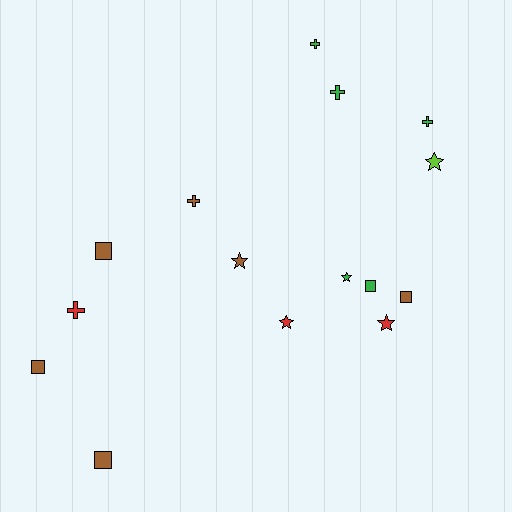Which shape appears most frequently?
Star, with 5 objects.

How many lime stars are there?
There is 1 lime star.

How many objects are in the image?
There are 15 objects.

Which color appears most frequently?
Brown, with 6 objects.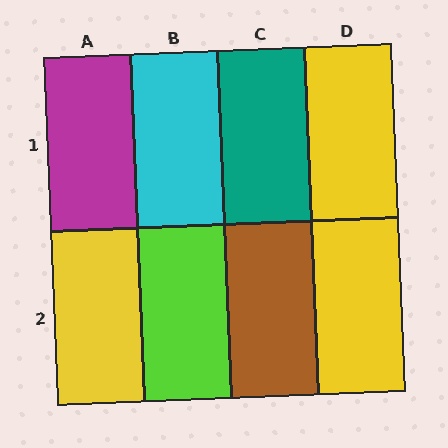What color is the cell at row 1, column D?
Yellow.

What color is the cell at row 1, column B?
Cyan.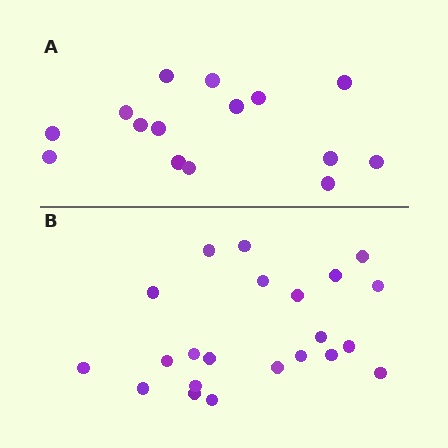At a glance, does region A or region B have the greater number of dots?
Region B (the bottom region) has more dots.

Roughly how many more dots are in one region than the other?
Region B has roughly 8 or so more dots than region A.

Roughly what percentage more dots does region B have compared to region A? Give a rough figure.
About 45% more.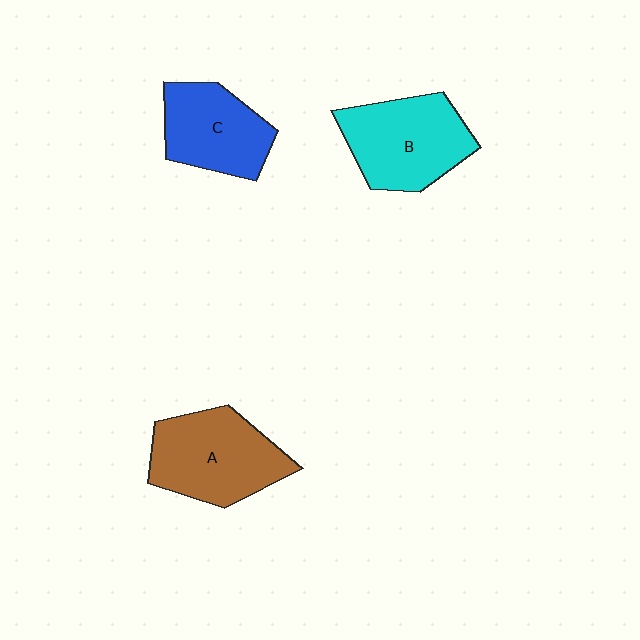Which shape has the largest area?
Shape A (brown).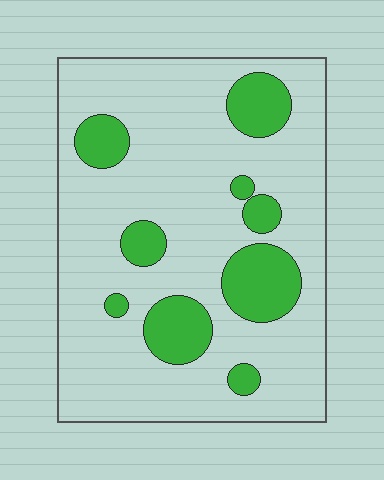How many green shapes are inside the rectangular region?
9.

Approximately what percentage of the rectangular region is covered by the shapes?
Approximately 20%.